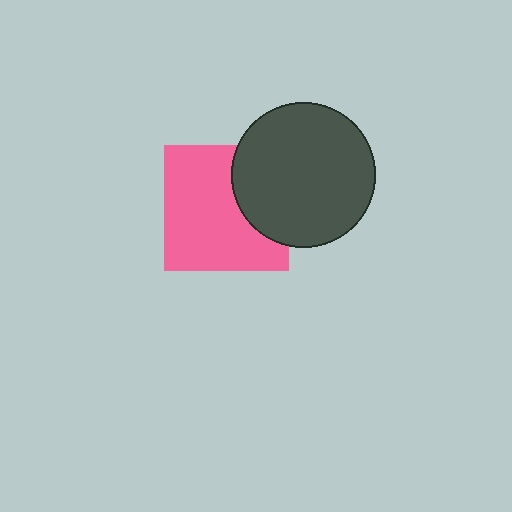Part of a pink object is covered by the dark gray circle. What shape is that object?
It is a square.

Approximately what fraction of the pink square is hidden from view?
Roughly 30% of the pink square is hidden behind the dark gray circle.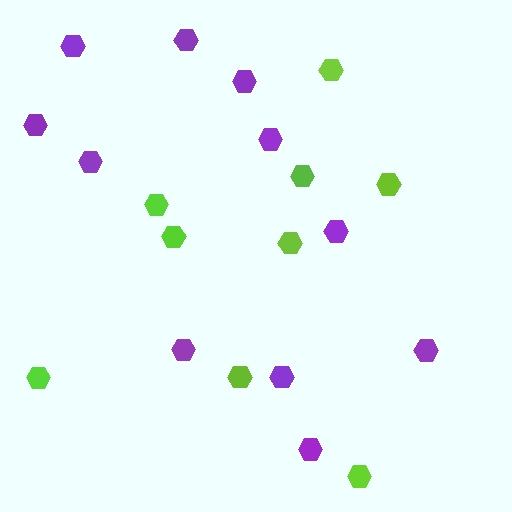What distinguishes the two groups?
There are 2 groups: one group of lime hexagons (9) and one group of purple hexagons (11).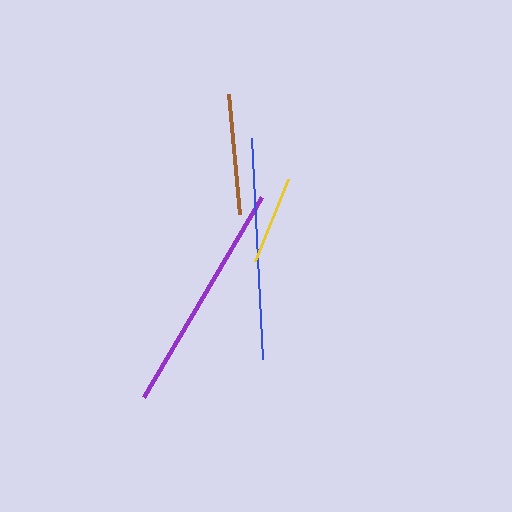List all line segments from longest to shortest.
From longest to shortest: purple, blue, brown, yellow.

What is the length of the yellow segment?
The yellow segment is approximately 89 pixels long.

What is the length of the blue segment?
The blue segment is approximately 222 pixels long.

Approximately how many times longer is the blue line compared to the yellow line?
The blue line is approximately 2.5 times the length of the yellow line.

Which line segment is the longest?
The purple line is the longest at approximately 233 pixels.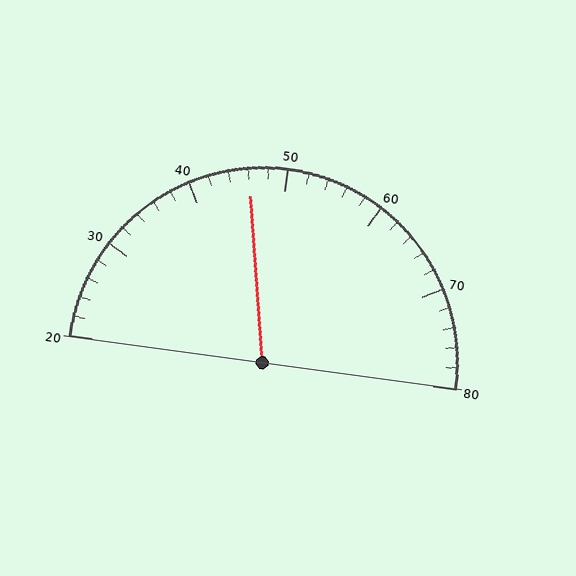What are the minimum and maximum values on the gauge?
The gauge ranges from 20 to 80.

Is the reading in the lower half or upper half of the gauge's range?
The reading is in the lower half of the range (20 to 80).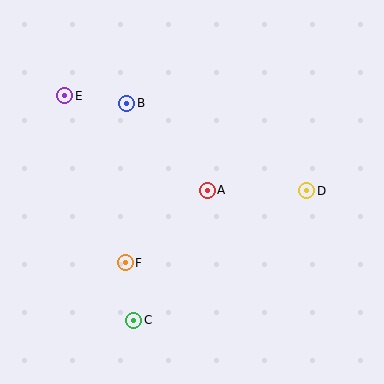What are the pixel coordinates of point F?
Point F is at (125, 263).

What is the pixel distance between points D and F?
The distance between D and F is 195 pixels.